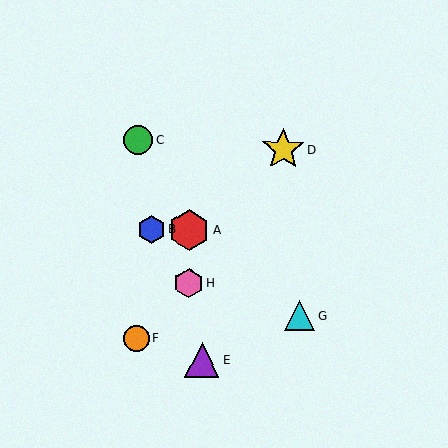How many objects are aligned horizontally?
2 objects (A, B) are aligned horizontally.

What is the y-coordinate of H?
Object H is at y≈283.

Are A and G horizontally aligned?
No, A is at y≈230 and G is at y≈316.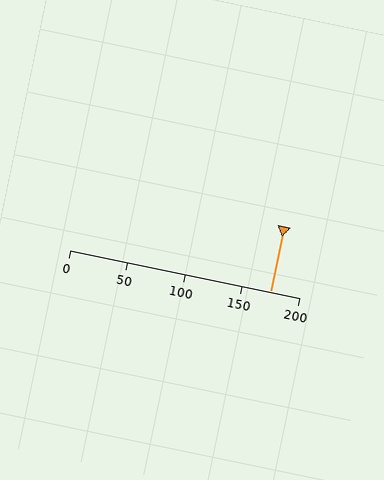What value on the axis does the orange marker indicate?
The marker indicates approximately 175.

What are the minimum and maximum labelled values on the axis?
The axis runs from 0 to 200.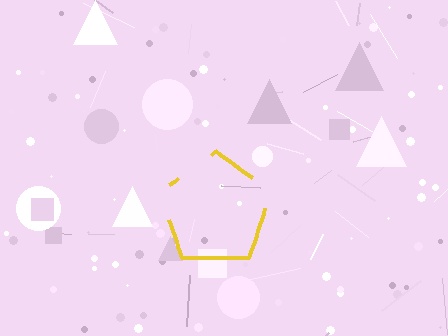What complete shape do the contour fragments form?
The contour fragments form a pentagon.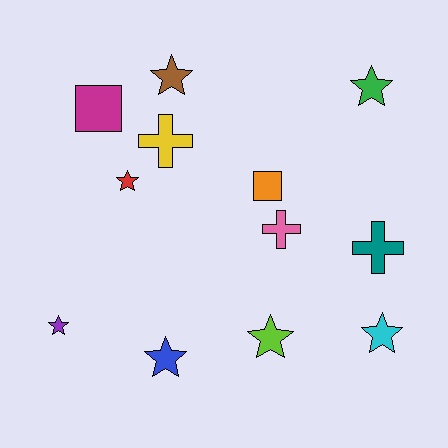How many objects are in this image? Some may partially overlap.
There are 12 objects.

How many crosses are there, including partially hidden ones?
There are 3 crosses.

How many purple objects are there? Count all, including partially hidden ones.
There is 1 purple object.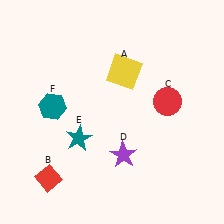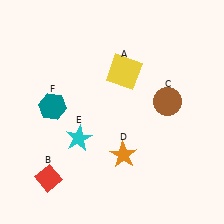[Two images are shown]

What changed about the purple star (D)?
In Image 1, D is purple. In Image 2, it changed to orange.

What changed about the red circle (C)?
In Image 1, C is red. In Image 2, it changed to brown.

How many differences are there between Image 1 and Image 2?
There are 3 differences between the two images.